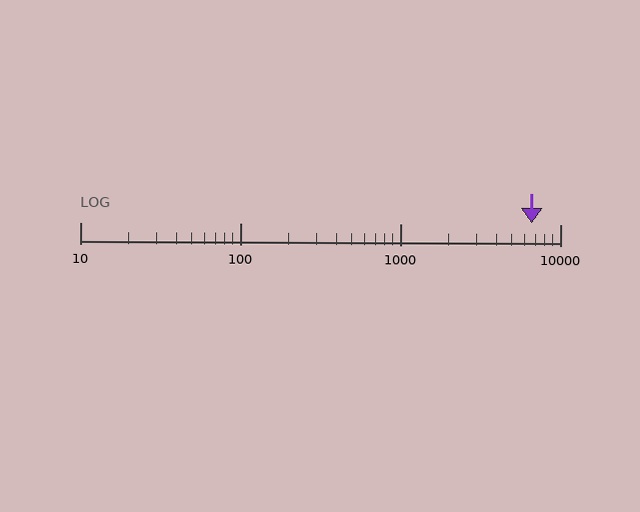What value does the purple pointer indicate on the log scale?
The pointer indicates approximately 6600.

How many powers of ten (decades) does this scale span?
The scale spans 3 decades, from 10 to 10000.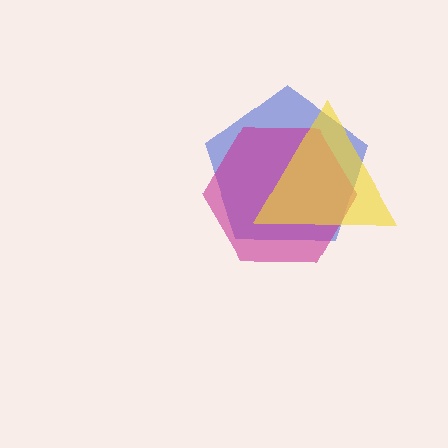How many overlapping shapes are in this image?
There are 3 overlapping shapes in the image.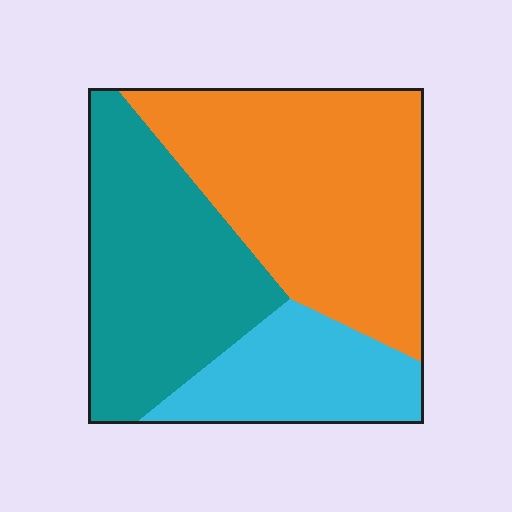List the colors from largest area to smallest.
From largest to smallest: orange, teal, cyan.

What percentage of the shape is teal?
Teal covers roughly 35% of the shape.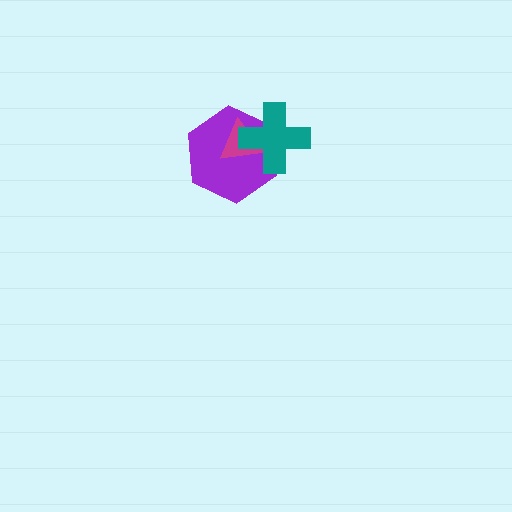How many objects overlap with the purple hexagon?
2 objects overlap with the purple hexagon.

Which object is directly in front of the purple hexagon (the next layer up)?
The magenta triangle is directly in front of the purple hexagon.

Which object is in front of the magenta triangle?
The teal cross is in front of the magenta triangle.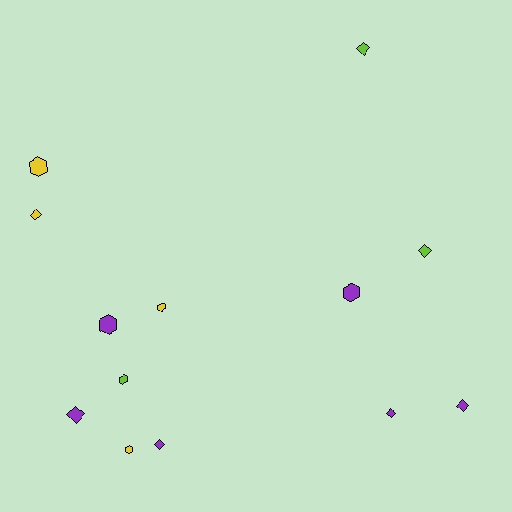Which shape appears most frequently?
Diamond, with 7 objects.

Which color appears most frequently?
Purple, with 6 objects.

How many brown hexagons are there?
There are no brown hexagons.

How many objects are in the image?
There are 13 objects.